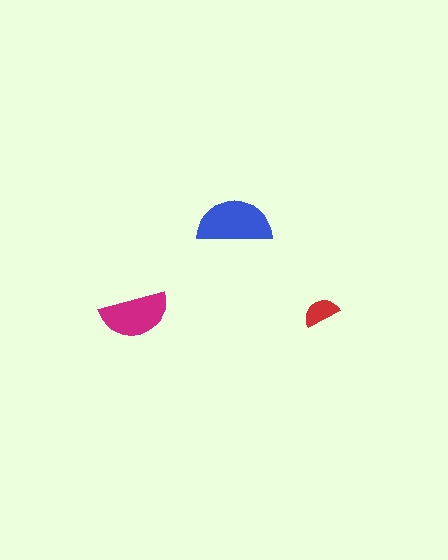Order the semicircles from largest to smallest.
the blue one, the magenta one, the red one.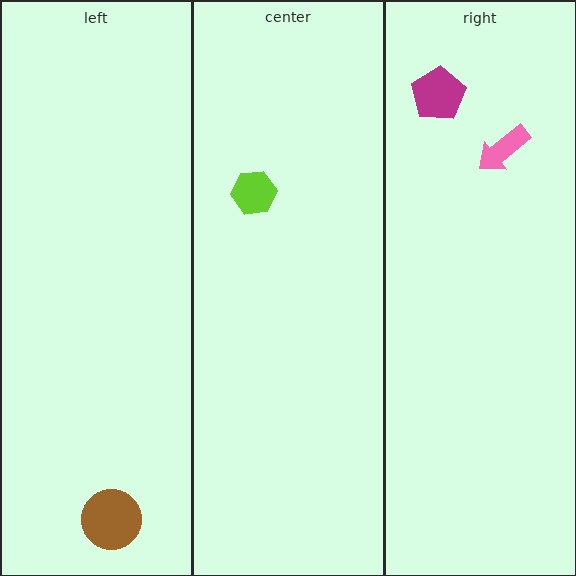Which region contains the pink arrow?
The right region.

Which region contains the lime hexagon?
The center region.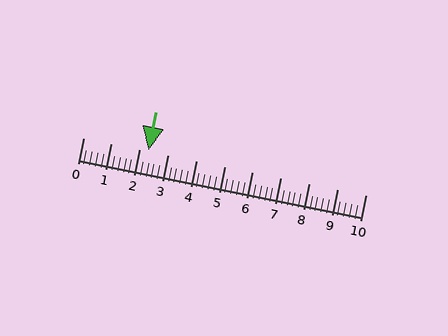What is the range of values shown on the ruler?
The ruler shows values from 0 to 10.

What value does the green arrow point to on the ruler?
The green arrow points to approximately 2.3.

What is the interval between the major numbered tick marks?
The major tick marks are spaced 1 units apart.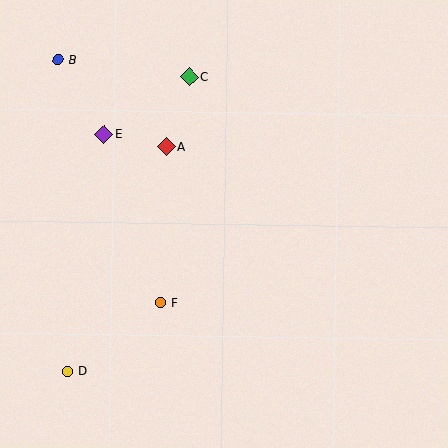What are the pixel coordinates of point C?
Point C is at (190, 77).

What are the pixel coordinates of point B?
Point B is at (58, 60).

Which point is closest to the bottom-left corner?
Point D is closest to the bottom-left corner.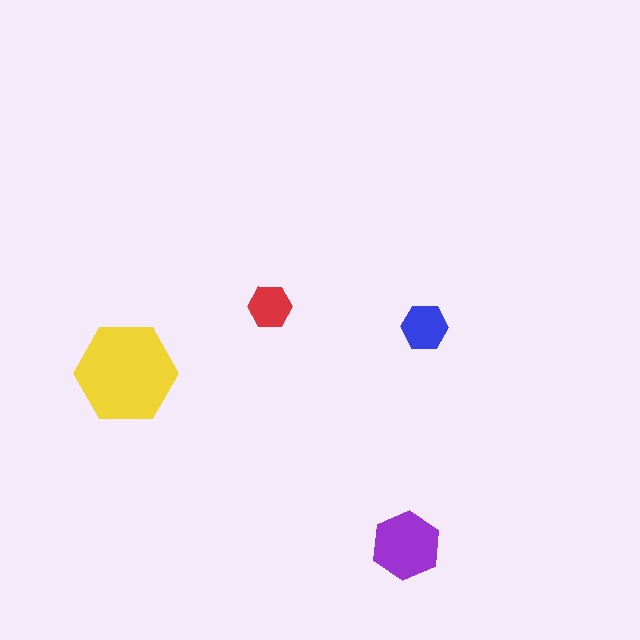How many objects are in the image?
There are 4 objects in the image.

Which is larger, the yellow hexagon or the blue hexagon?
The yellow one.